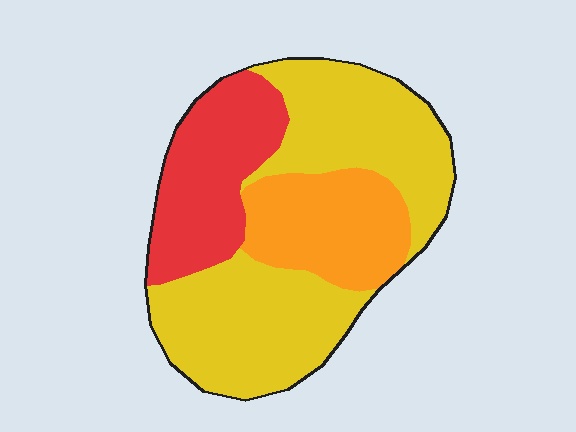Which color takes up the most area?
Yellow, at roughly 55%.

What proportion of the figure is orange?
Orange takes up about one fifth (1/5) of the figure.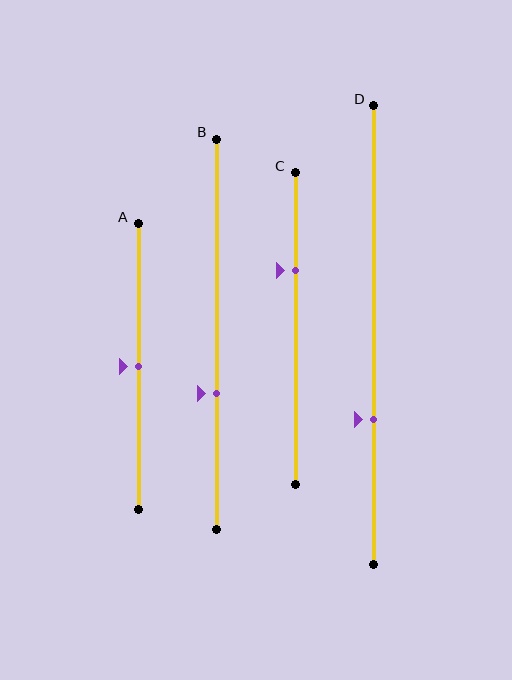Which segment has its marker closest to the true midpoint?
Segment A has its marker closest to the true midpoint.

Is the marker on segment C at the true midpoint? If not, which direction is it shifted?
No, the marker on segment C is shifted upward by about 19% of the segment length.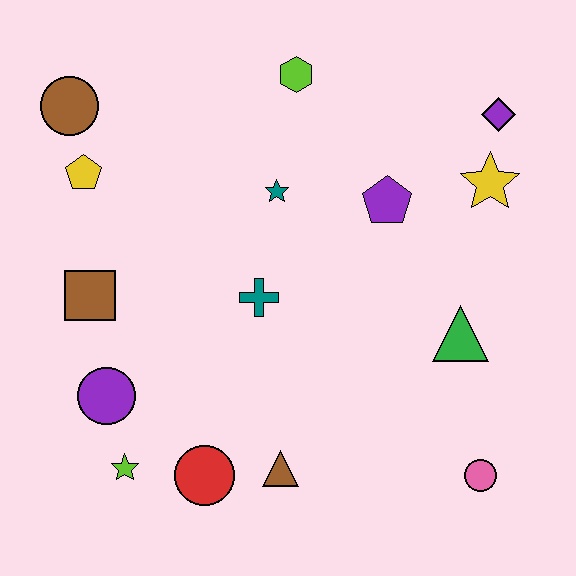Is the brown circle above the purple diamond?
Yes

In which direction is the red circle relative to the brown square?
The red circle is below the brown square.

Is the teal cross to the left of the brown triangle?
Yes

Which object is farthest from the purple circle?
The purple diamond is farthest from the purple circle.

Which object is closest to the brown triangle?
The red circle is closest to the brown triangle.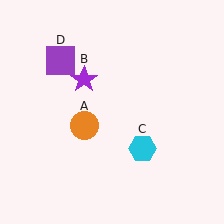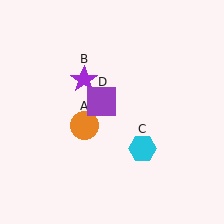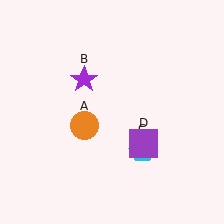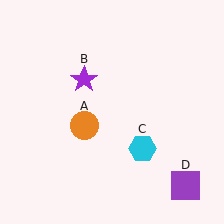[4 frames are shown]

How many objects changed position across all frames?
1 object changed position: purple square (object D).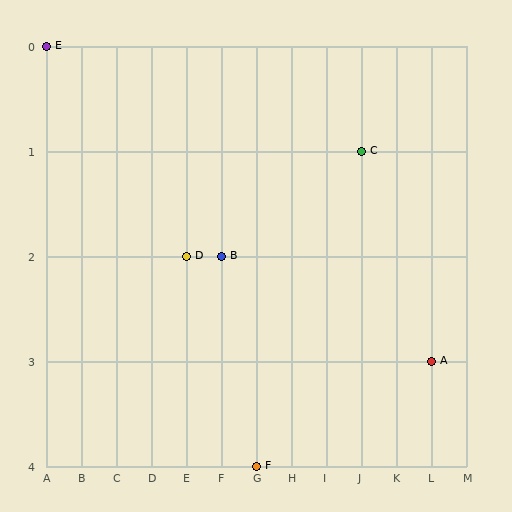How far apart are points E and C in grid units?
Points E and C are 9 columns and 1 row apart (about 9.1 grid units diagonally).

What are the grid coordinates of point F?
Point F is at grid coordinates (G, 4).